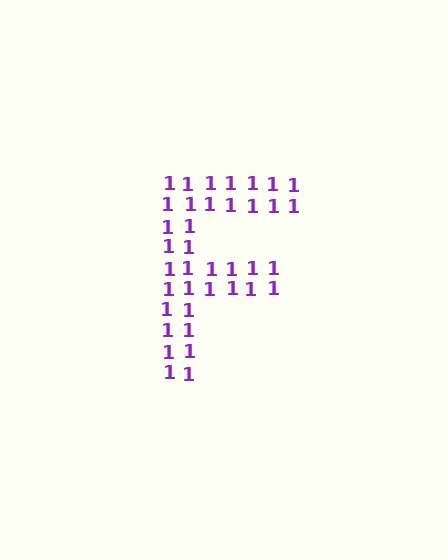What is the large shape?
The large shape is the letter F.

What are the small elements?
The small elements are digit 1's.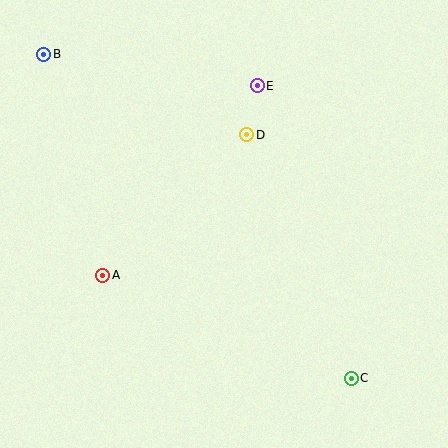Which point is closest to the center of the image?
Point D at (247, 135) is closest to the center.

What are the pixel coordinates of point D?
Point D is at (247, 135).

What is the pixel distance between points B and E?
The distance between B and E is 216 pixels.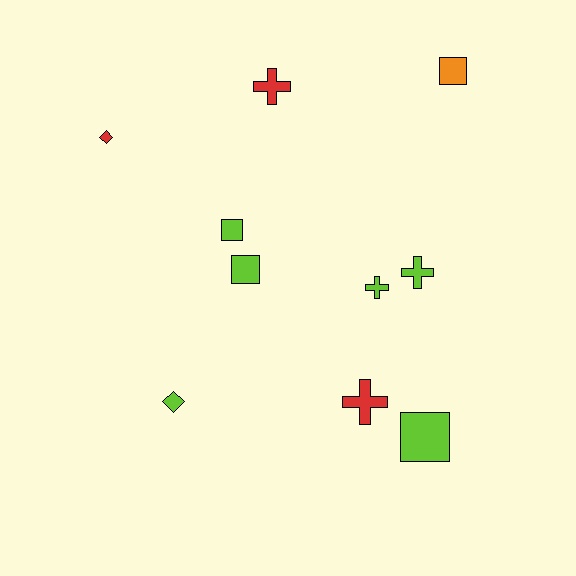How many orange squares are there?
There is 1 orange square.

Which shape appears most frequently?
Square, with 4 objects.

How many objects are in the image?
There are 10 objects.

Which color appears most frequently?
Lime, with 6 objects.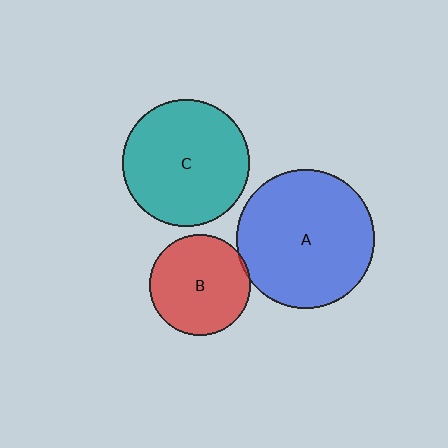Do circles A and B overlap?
Yes.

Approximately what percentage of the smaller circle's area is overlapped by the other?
Approximately 5%.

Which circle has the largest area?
Circle A (blue).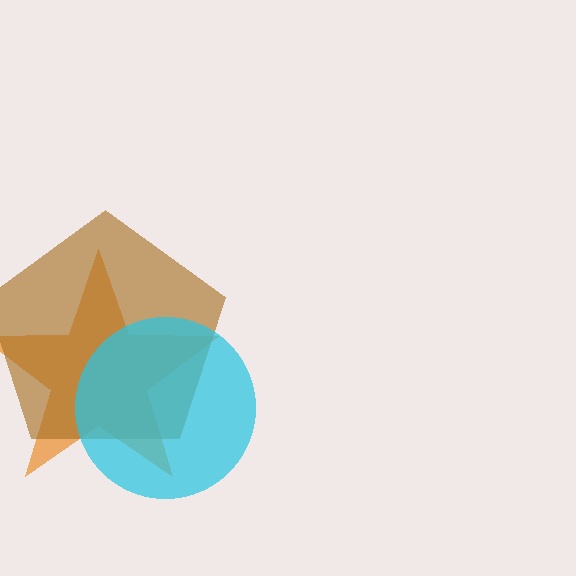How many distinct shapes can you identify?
There are 3 distinct shapes: an orange star, a brown pentagon, a cyan circle.